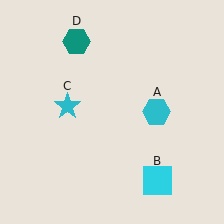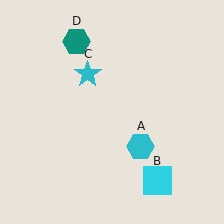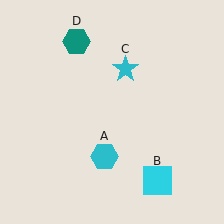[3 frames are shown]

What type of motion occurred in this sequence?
The cyan hexagon (object A), cyan star (object C) rotated clockwise around the center of the scene.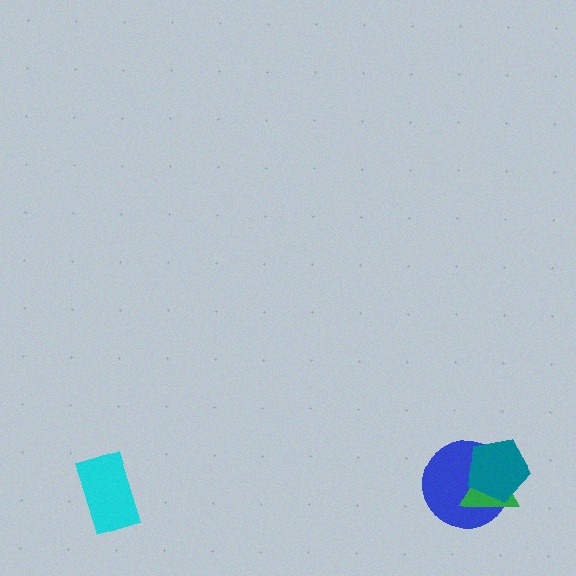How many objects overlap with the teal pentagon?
2 objects overlap with the teal pentagon.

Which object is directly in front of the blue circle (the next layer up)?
The green triangle is directly in front of the blue circle.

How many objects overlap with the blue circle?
2 objects overlap with the blue circle.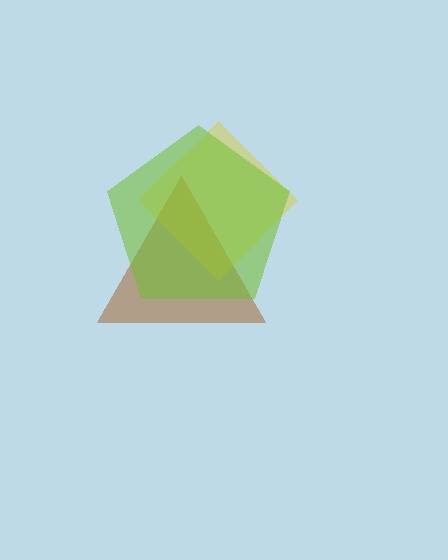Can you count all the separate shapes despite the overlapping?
Yes, there are 3 separate shapes.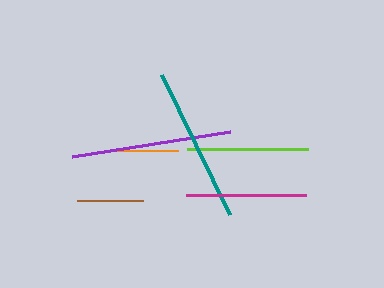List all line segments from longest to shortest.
From longest to shortest: purple, teal, lime, magenta, brown, orange.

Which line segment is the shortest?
The orange line is the shortest at approximately 64 pixels.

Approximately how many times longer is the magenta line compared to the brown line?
The magenta line is approximately 1.8 times the length of the brown line.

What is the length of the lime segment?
The lime segment is approximately 121 pixels long.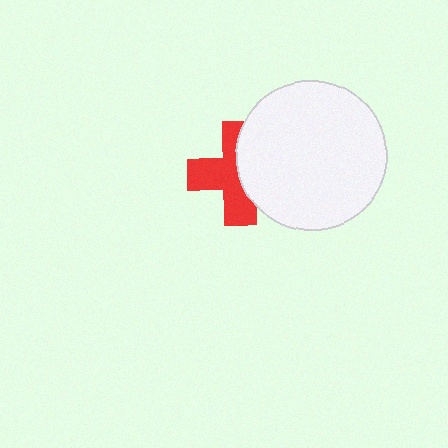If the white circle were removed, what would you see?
You would see the complete red cross.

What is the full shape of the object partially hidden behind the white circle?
The partially hidden object is a red cross.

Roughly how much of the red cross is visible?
About half of it is visible (roughly 57%).